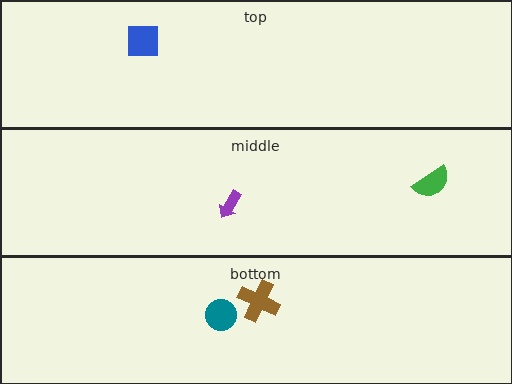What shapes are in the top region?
The blue square.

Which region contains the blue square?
The top region.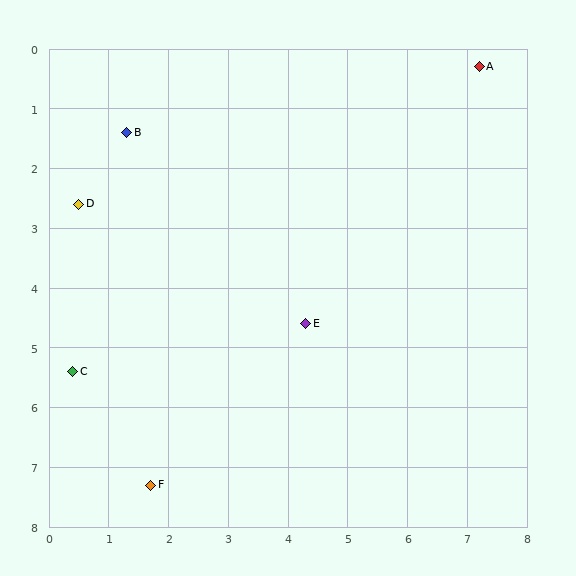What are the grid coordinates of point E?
Point E is at approximately (4.3, 4.6).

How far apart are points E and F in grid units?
Points E and F are about 3.7 grid units apart.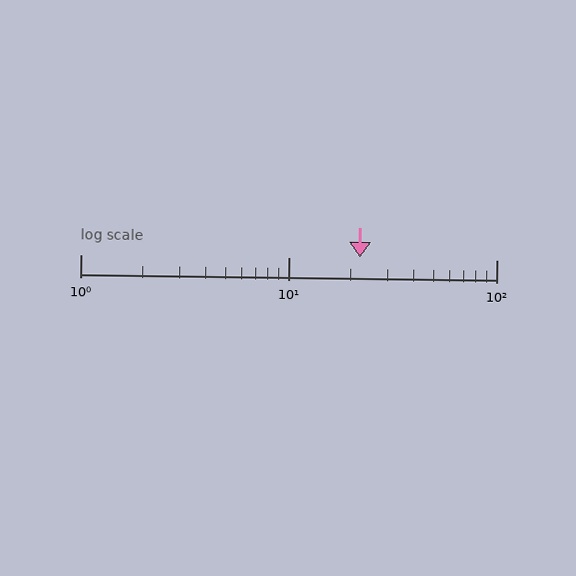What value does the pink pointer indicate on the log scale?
The pointer indicates approximately 22.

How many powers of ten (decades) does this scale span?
The scale spans 2 decades, from 1 to 100.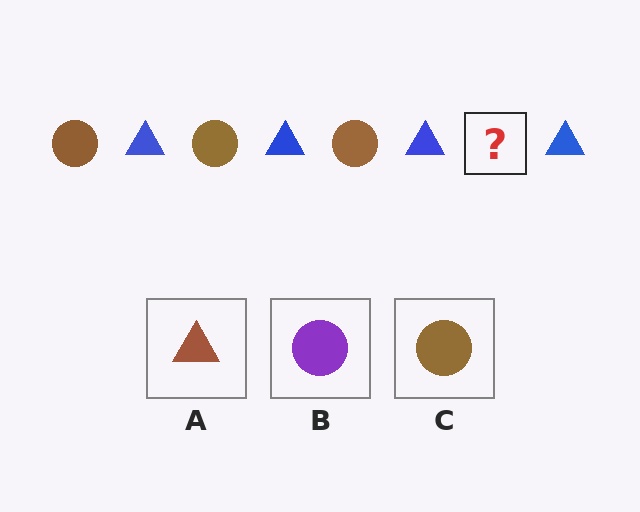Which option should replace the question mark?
Option C.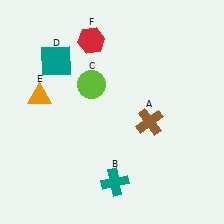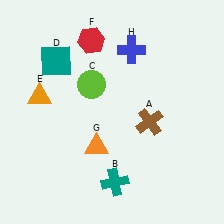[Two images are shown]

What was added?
An orange triangle (G), a blue cross (H) were added in Image 2.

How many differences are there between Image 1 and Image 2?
There are 2 differences between the two images.